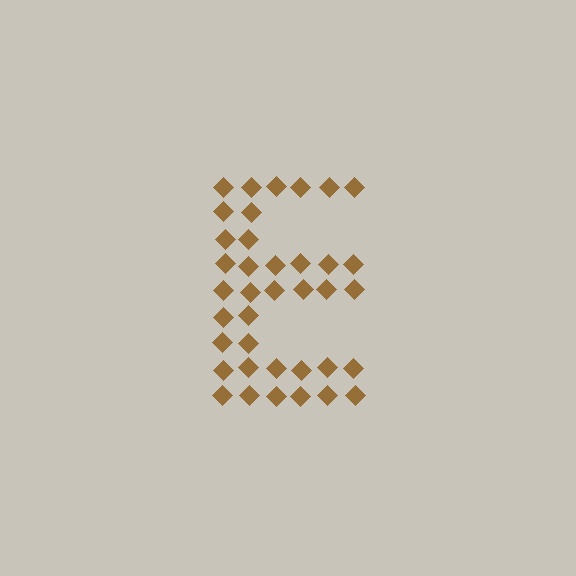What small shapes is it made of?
It is made of small diamonds.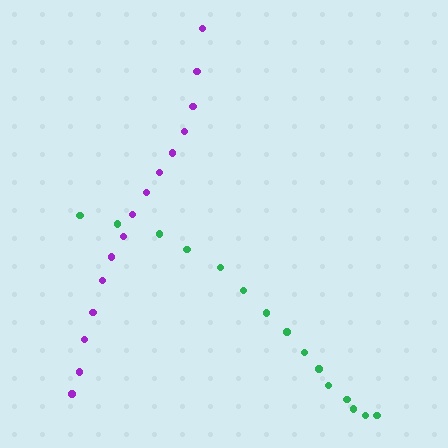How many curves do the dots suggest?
There are 2 distinct paths.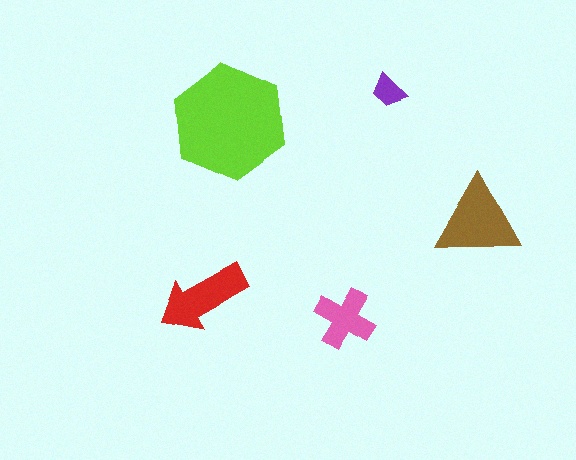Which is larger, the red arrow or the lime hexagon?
The lime hexagon.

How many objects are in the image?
There are 5 objects in the image.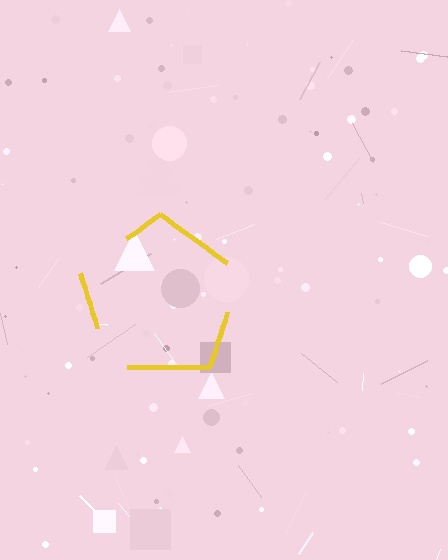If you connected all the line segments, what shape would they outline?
They would outline a pentagon.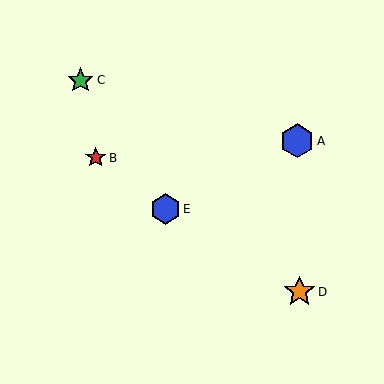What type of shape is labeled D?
Shape D is an orange star.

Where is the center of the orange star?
The center of the orange star is at (299, 292).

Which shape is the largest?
The blue hexagon (labeled A) is the largest.